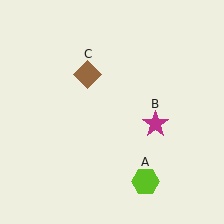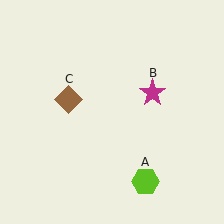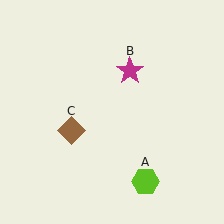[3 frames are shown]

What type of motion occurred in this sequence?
The magenta star (object B), brown diamond (object C) rotated counterclockwise around the center of the scene.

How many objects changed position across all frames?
2 objects changed position: magenta star (object B), brown diamond (object C).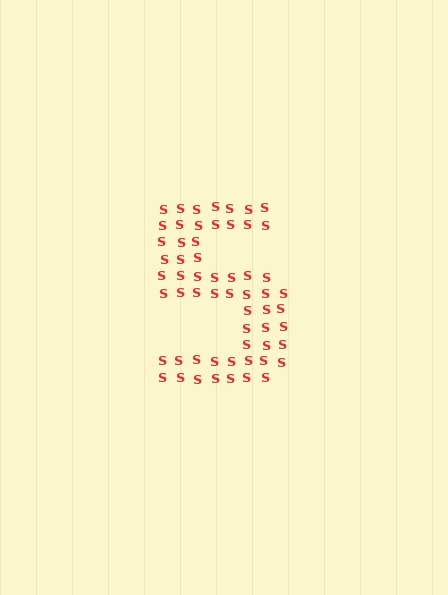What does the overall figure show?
The overall figure shows the digit 5.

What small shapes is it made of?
It is made of small letter S's.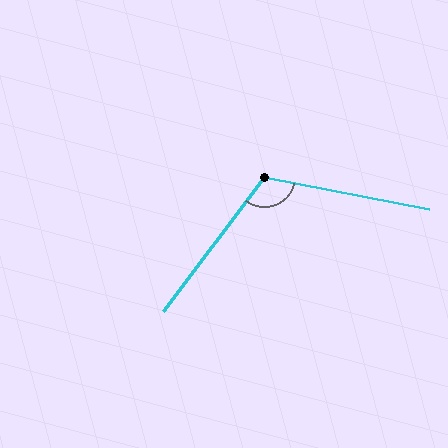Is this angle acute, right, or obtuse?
It is obtuse.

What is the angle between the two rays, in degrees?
Approximately 116 degrees.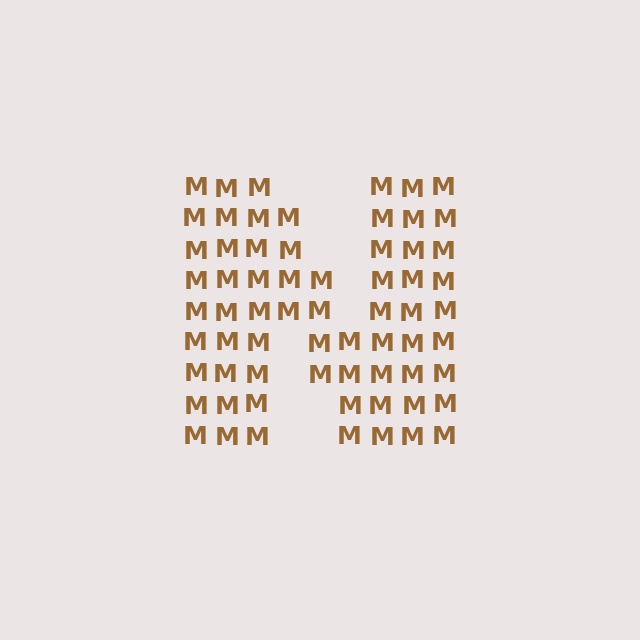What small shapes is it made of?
It is made of small letter M's.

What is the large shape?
The large shape is the letter N.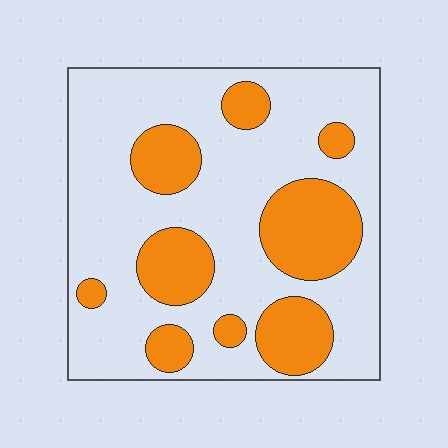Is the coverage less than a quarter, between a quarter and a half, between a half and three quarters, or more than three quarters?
Between a quarter and a half.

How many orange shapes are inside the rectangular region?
9.